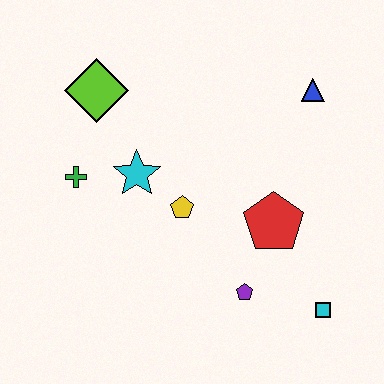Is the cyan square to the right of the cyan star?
Yes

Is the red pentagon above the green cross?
No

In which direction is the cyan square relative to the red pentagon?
The cyan square is below the red pentagon.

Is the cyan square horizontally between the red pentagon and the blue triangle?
No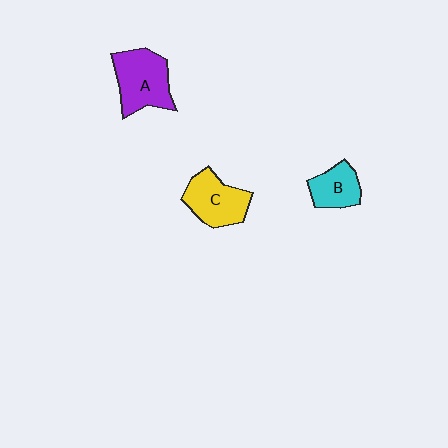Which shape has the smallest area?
Shape B (cyan).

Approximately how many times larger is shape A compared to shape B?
Approximately 1.6 times.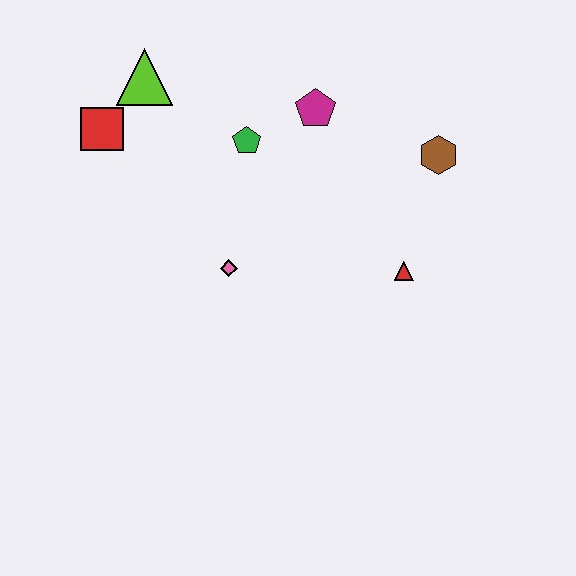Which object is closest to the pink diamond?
The green pentagon is closest to the pink diamond.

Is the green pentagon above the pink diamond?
Yes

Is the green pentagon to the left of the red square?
No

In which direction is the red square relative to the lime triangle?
The red square is below the lime triangle.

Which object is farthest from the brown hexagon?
The red square is farthest from the brown hexagon.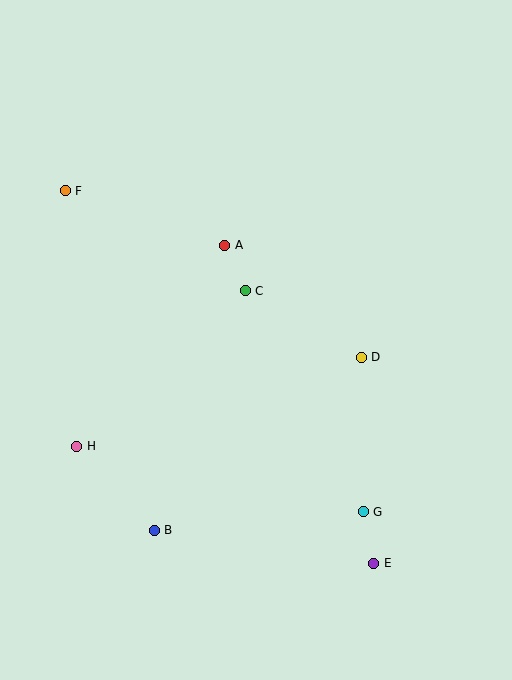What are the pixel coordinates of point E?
Point E is at (374, 563).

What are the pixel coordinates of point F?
Point F is at (65, 191).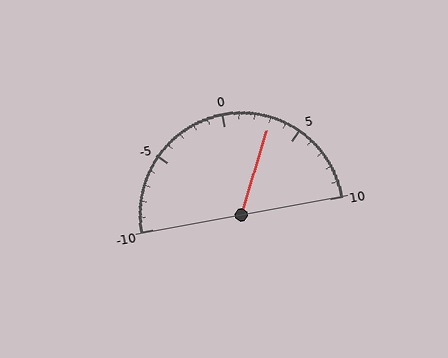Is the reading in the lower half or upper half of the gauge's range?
The reading is in the upper half of the range (-10 to 10).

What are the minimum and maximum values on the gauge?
The gauge ranges from -10 to 10.